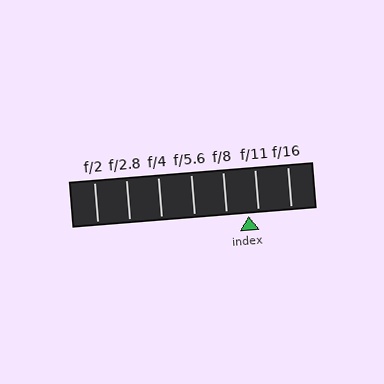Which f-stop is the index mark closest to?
The index mark is closest to f/11.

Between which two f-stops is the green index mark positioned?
The index mark is between f/8 and f/11.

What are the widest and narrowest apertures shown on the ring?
The widest aperture shown is f/2 and the narrowest is f/16.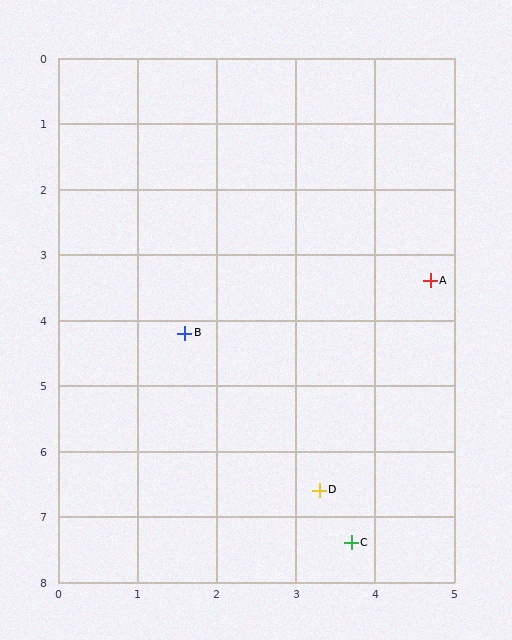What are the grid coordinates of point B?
Point B is at approximately (1.6, 4.2).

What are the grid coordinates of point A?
Point A is at approximately (4.7, 3.4).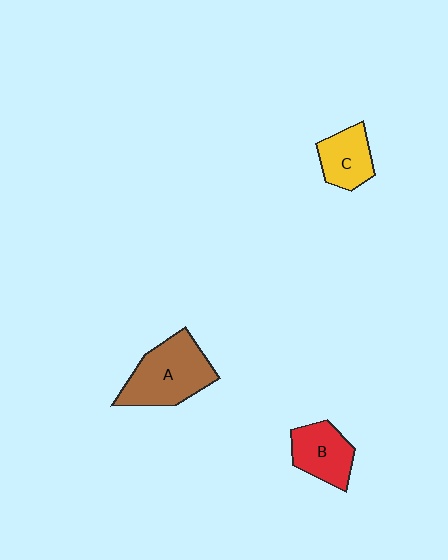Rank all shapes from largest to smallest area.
From largest to smallest: A (brown), B (red), C (yellow).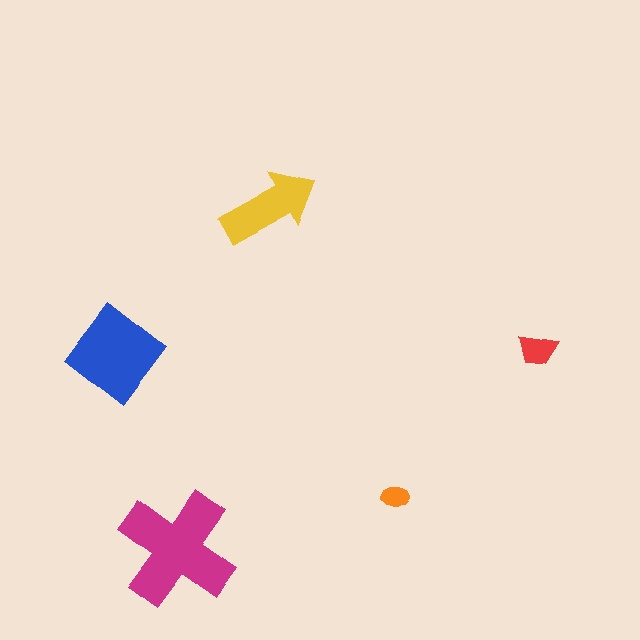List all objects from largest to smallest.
The magenta cross, the blue diamond, the yellow arrow, the red trapezoid, the orange ellipse.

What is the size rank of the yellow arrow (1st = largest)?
3rd.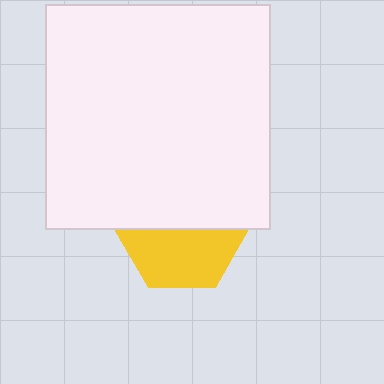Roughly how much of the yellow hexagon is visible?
About half of it is visible (roughly 50%).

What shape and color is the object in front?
The object in front is a white square.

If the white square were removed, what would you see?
You would see the complete yellow hexagon.